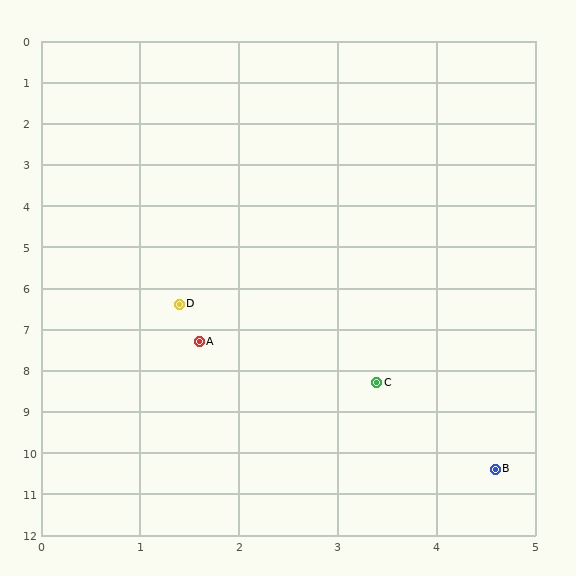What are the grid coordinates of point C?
Point C is at approximately (3.4, 8.3).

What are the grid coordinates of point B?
Point B is at approximately (4.6, 10.4).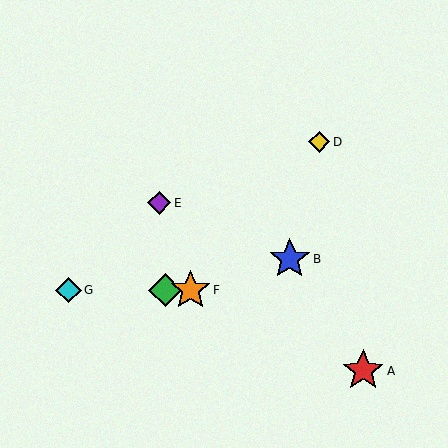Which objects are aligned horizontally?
Objects C, F, G are aligned horizontally.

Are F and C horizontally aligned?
Yes, both are at y≈290.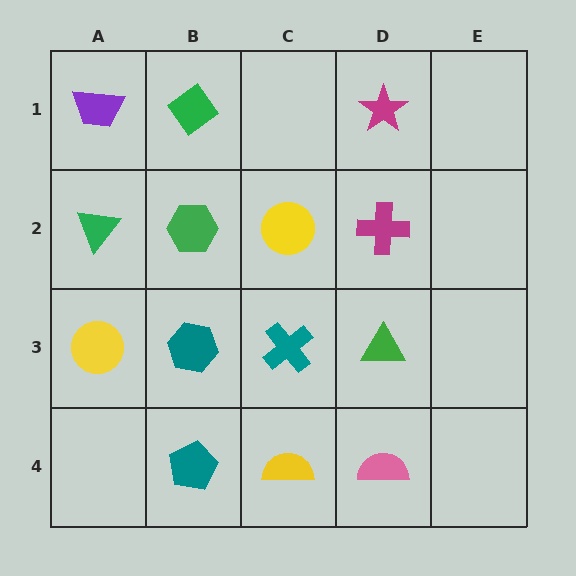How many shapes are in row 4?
3 shapes.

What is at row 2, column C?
A yellow circle.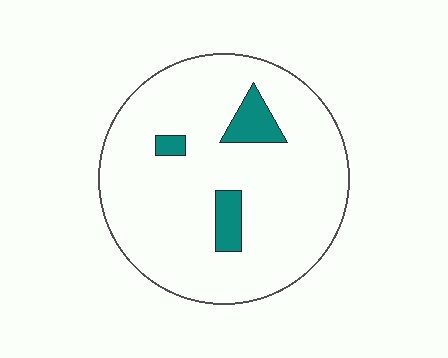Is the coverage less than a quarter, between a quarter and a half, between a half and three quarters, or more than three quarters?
Less than a quarter.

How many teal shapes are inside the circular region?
3.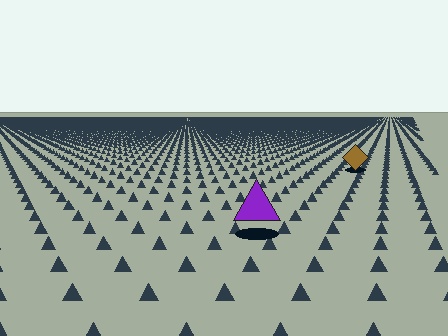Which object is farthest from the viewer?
The brown diamond is farthest from the viewer. It appears smaller and the ground texture around it is denser.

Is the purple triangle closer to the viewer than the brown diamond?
Yes. The purple triangle is closer — you can tell from the texture gradient: the ground texture is coarser near it.